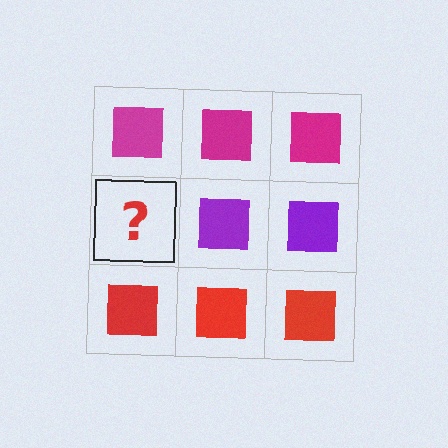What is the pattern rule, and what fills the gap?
The rule is that each row has a consistent color. The gap should be filled with a purple square.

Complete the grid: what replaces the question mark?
The question mark should be replaced with a purple square.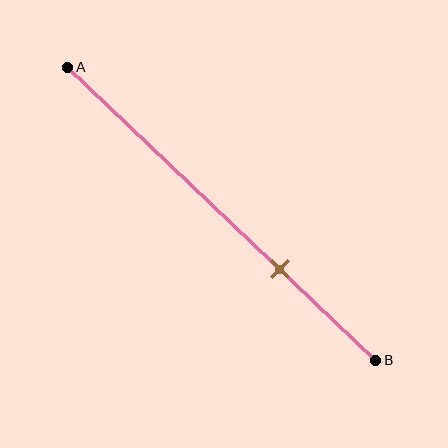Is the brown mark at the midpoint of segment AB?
No, the mark is at about 70% from A, not at the 50% midpoint.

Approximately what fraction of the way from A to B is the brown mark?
The brown mark is approximately 70% of the way from A to B.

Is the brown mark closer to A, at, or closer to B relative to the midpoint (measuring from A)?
The brown mark is closer to point B than the midpoint of segment AB.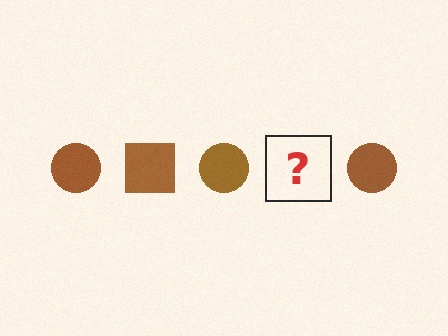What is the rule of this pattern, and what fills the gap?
The rule is that the pattern cycles through circle, square shapes in brown. The gap should be filled with a brown square.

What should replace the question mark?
The question mark should be replaced with a brown square.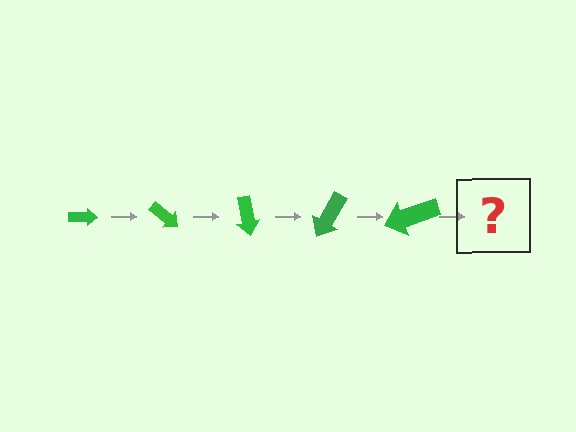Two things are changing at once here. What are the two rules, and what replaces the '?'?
The two rules are that the arrow grows larger each step and it rotates 40 degrees each step. The '?' should be an arrow, larger than the previous one and rotated 200 degrees from the start.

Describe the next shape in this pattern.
It should be an arrow, larger than the previous one and rotated 200 degrees from the start.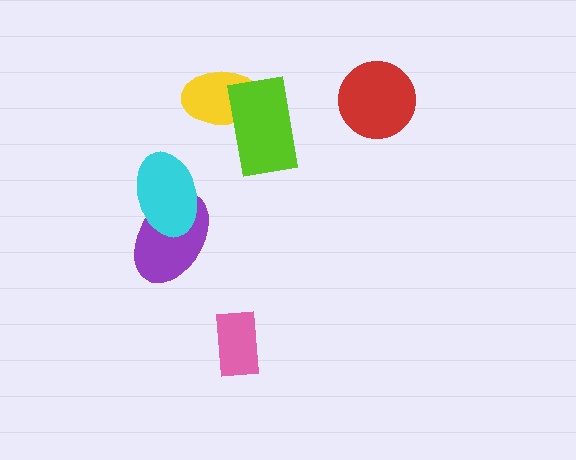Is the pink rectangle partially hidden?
No, no other shape covers it.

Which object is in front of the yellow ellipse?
The lime rectangle is in front of the yellow ellipse.